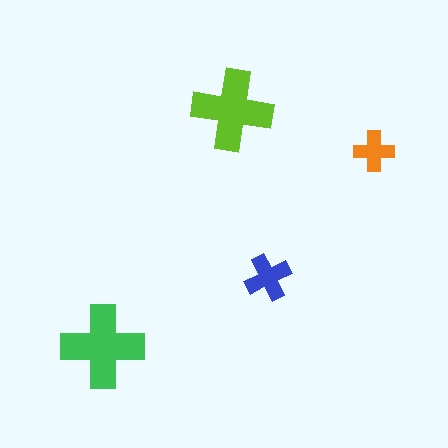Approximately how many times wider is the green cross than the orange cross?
About 2 times wider.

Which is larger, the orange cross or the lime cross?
The lime one.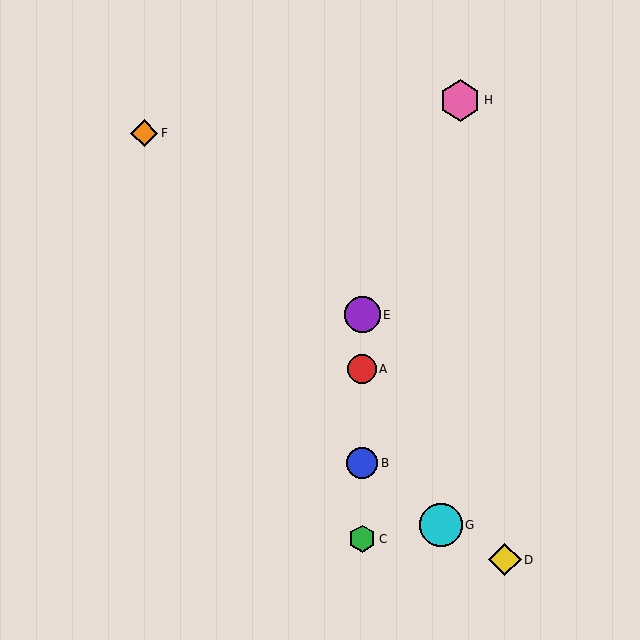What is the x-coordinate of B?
Object B is at x≈362.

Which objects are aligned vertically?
Objects A, B, C, E are aligned vertically.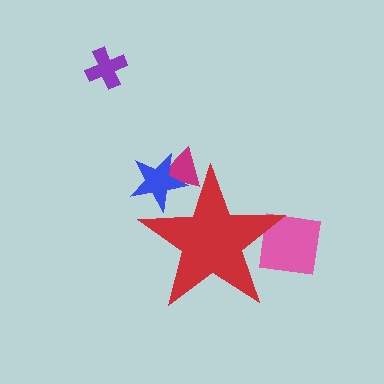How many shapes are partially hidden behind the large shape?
3 shapes are partially hidden.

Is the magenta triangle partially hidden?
Yes, the magenta triangle is partially hidden behind the red star.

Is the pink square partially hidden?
Yes, the pink square is partially hidden behind the red star.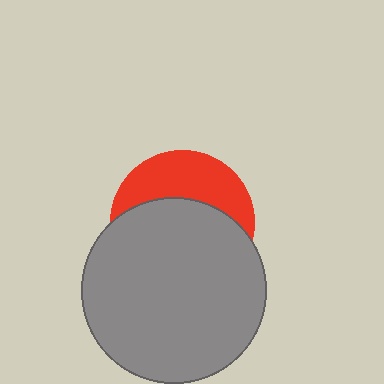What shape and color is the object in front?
The object in front is a gray circle.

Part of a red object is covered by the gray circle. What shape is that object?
It is a circle.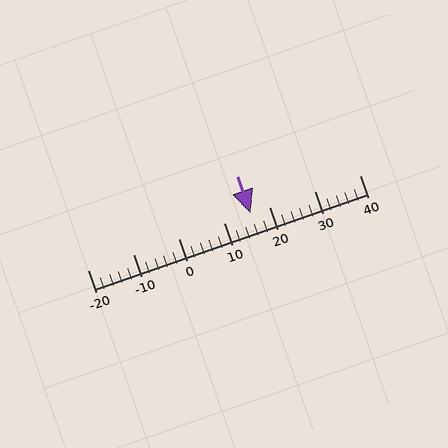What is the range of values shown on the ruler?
The ruler shows values from -20 to 40.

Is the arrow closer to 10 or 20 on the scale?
The arrow is closer to 20.